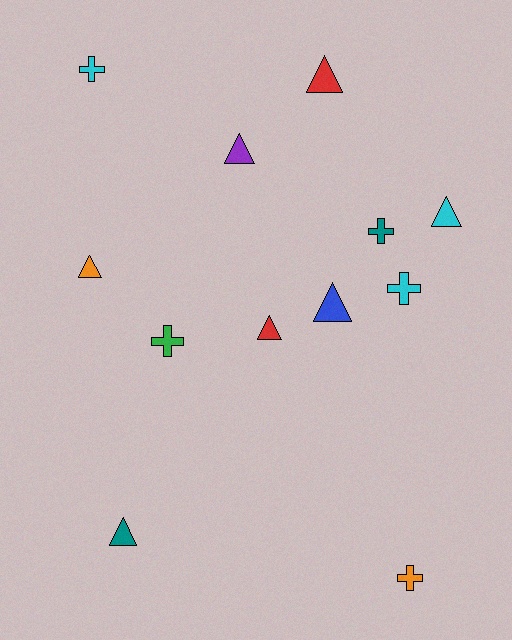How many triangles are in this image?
There are 7 triangles.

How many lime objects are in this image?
There are no lime objects.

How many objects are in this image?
There are 12 objects.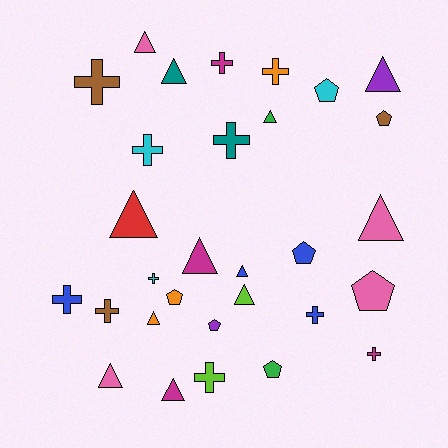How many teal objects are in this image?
There are 2 teal objects.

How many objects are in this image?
There are 30 objects.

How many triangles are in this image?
There are 12 triangles.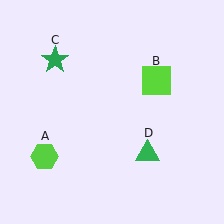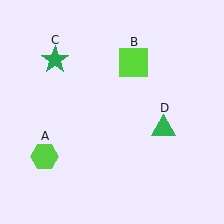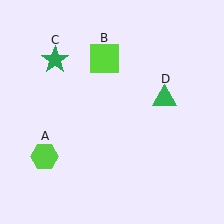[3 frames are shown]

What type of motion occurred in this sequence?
The lime square (object B), green triangle (object D) rotated counterclockwise around the center of the scene.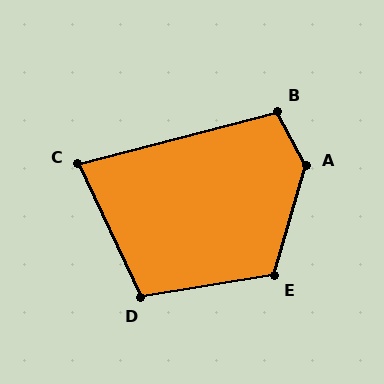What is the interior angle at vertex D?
Approximately 106 degrees (obtuse).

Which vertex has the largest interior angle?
A, at approximately 136 degrees.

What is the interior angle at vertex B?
Approximately 104 degrees (obtuse).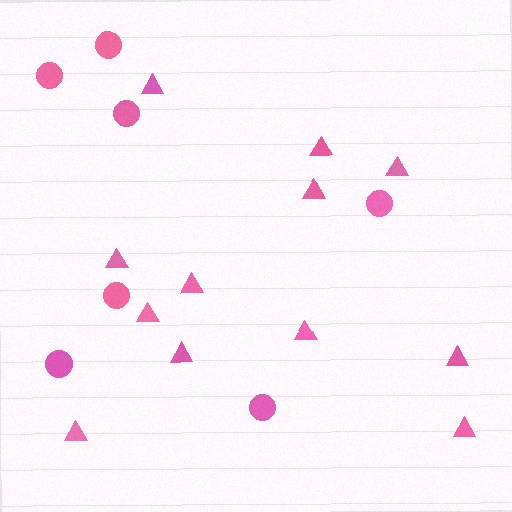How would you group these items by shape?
There are 2 groups: one group of triangles (12) and one group of circles (7).